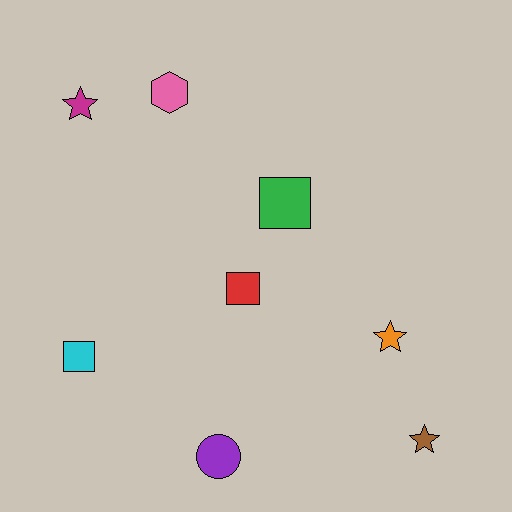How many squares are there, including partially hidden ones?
There are 3 squares.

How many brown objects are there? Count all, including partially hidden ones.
There is 1 brown object.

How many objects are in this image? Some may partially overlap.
There are 8 objects.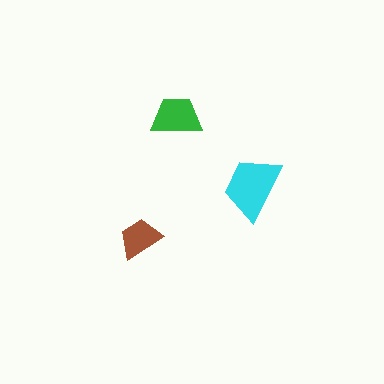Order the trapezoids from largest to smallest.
the cyan one, the green one, the brown one.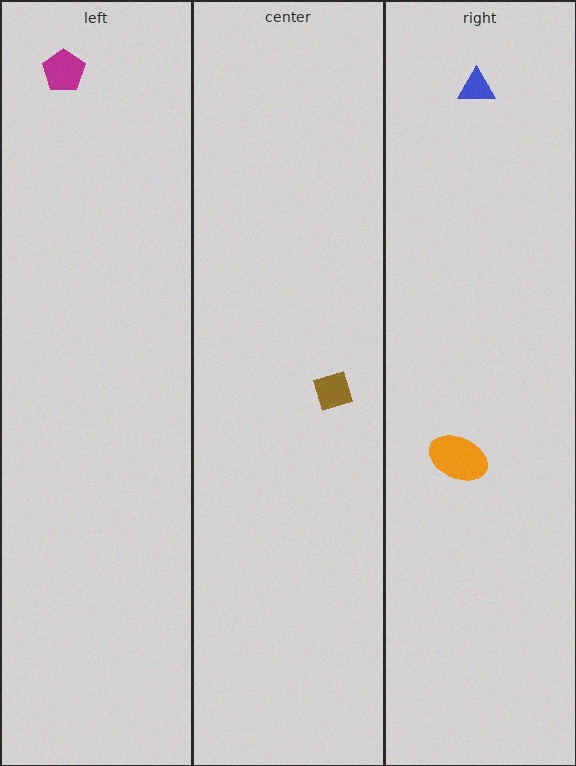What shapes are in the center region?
The brown diamond.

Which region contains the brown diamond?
The center region.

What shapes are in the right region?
The blue triangle, the orange ellipse.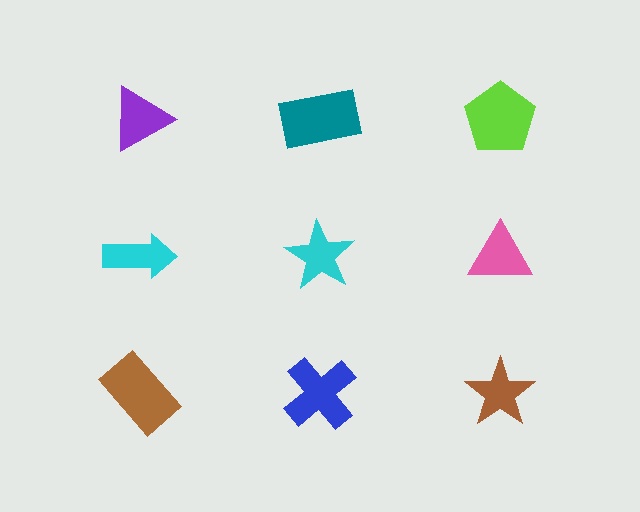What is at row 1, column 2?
A teal rectangle.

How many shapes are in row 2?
3 shapes.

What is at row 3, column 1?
A brown rectangle.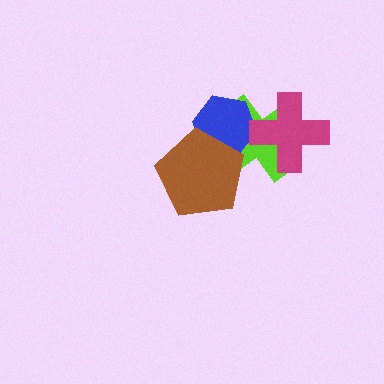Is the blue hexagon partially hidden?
Yes, it is partially covered by another shape.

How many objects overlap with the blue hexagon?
3 objects overlap with the blue hexagon.